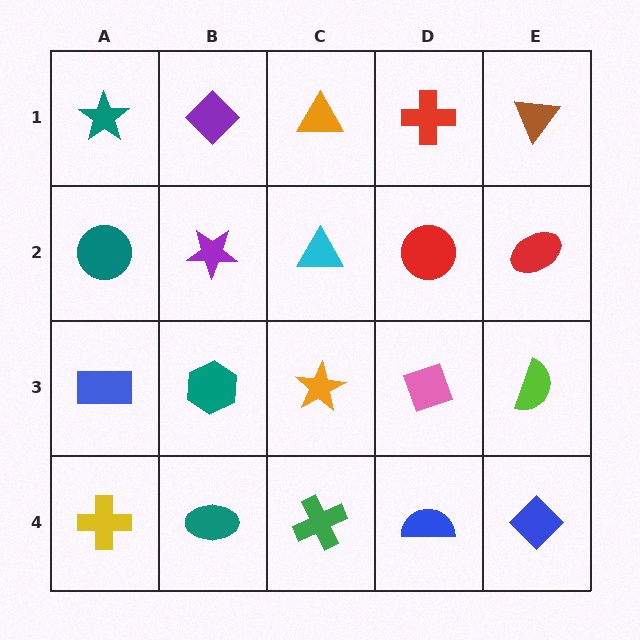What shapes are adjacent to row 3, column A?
A teal circle (row 2, column A), a yellow cross (row 4, column A), a teal hexagon (row 3, column B).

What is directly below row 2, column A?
A blue rectangle.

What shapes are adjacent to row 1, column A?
A teal circle (row 2, column A), a purple diamond (row 1, column B).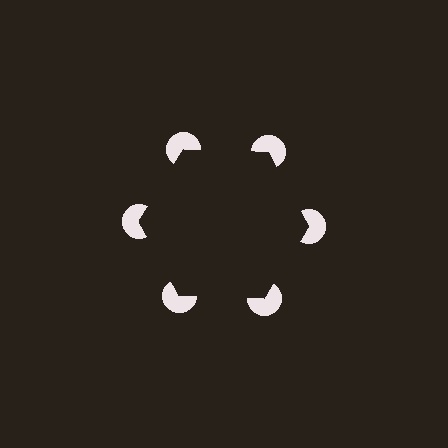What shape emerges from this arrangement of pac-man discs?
An illusory hexagon — its edges are inferred from the aligned wedge cuts in the pac-man discs, not physically drawn.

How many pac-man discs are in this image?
There are 6 — one at each vertex of the illusory hexagon.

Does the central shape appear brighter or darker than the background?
It typically appears slightly darker than the background, even though no actual brightness change is drawn.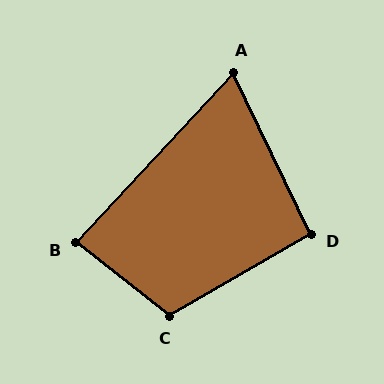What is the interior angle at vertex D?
Approximately 94 degrees (approximately right).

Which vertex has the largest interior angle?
C, at approximately 112 degrees.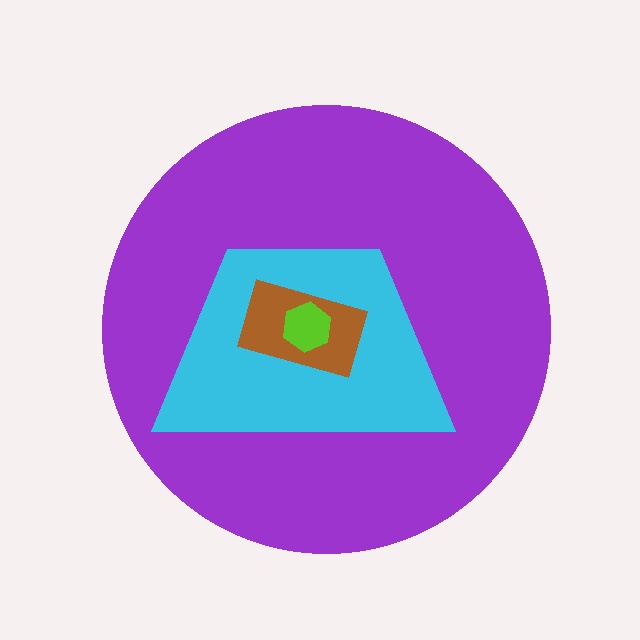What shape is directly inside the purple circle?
The cyan trapezoid.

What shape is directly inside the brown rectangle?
The lime hexagon.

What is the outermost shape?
The purple circle.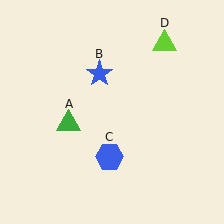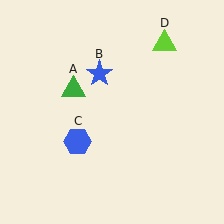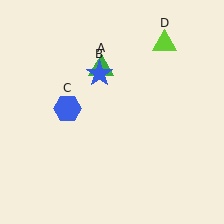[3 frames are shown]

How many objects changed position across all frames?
2 objects changed position: green triangle (object A), blue hexagon (object C).